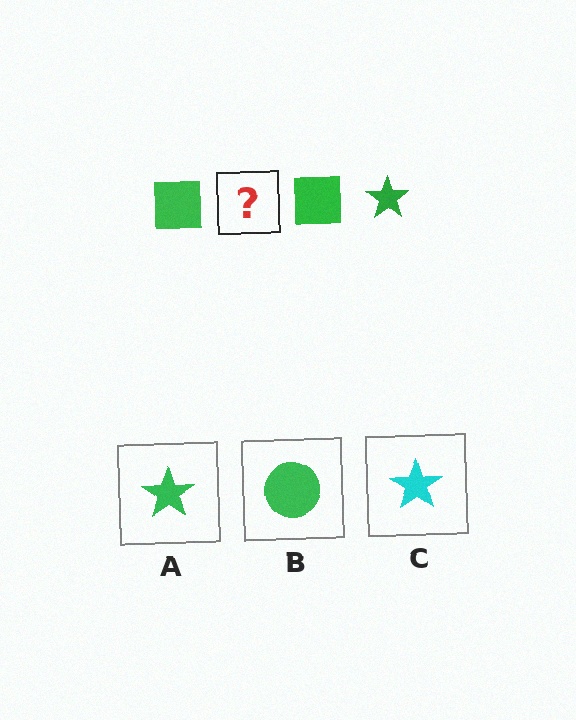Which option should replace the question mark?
Option A.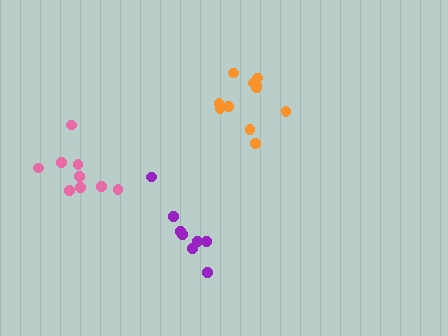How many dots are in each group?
Group 1: 9 dots, Group 2: 8 dots, Group 3: 11 dots (28 total).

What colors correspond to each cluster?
The clusters are colored: pink, purple, orange.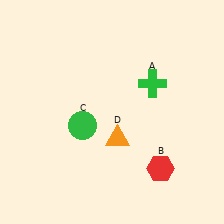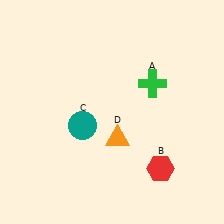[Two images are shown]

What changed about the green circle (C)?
In Image 1, C is green. In Image 2, it changed to teal.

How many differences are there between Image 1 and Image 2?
There is 1 difference between the two images.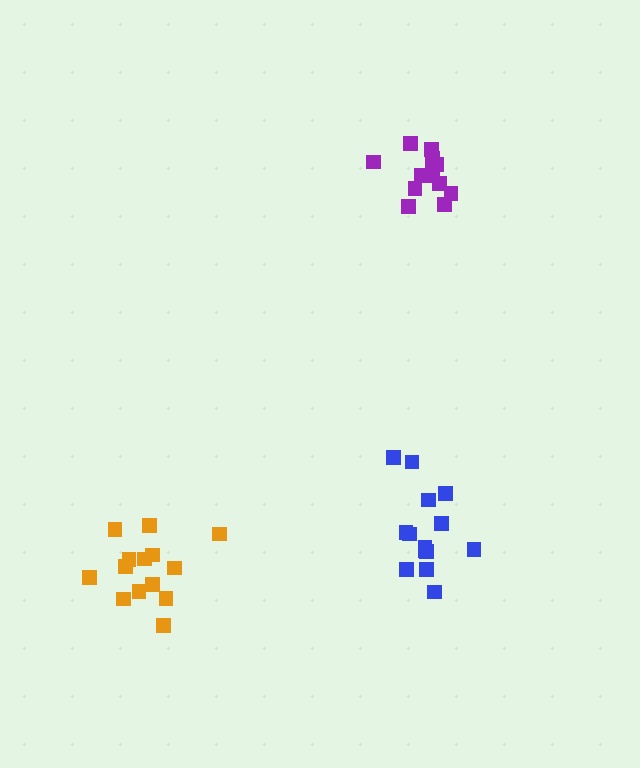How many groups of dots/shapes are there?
There are 3 groups.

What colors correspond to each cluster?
The clusters are colored: blue, orange, purple.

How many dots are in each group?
Group 1: 14 dots, Group 2: 14 dots, Group 3: 13 dots (41 total).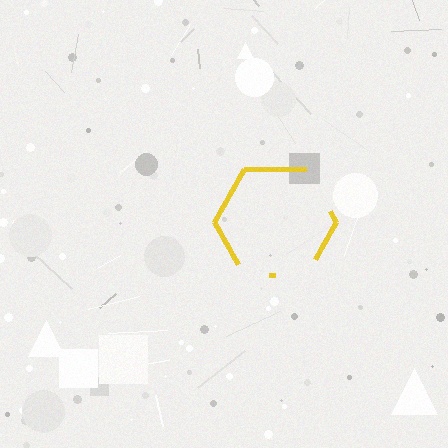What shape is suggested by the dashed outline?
The dashed outline suggests a hexagon.